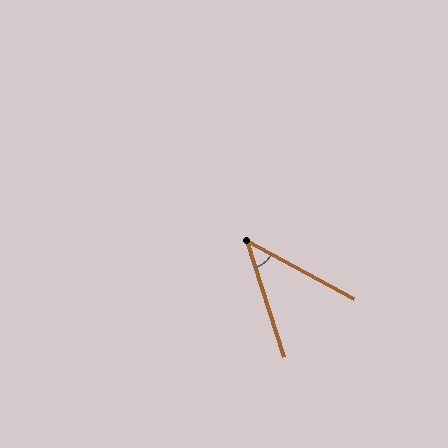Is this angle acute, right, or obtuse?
It is acute.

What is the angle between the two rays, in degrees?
Approximately 44 degrees.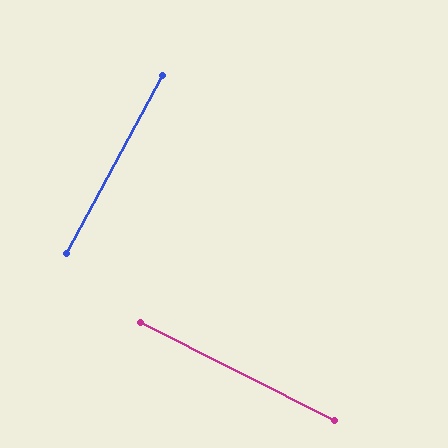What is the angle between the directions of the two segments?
Approximately 88 degrees.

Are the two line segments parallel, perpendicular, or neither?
Perpendicular — they meet at approximately 88°.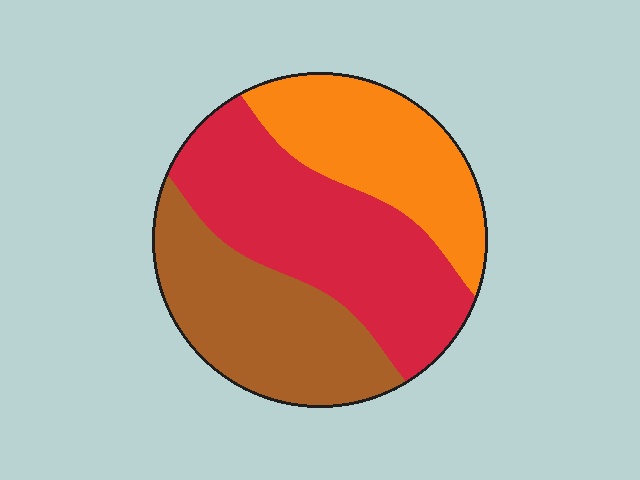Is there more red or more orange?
Red.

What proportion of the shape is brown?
Brown takes up about one third (1/3) of the shape.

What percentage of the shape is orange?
Orange covers 28% of the shape.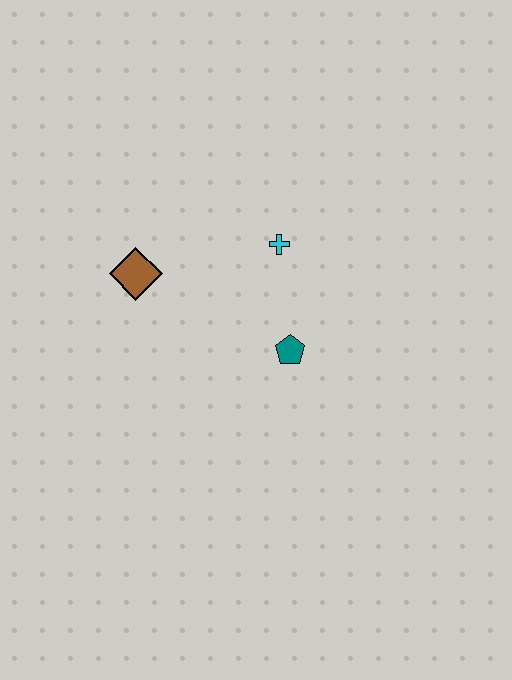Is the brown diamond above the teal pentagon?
Yes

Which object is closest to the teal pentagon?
The cyan cross is closest to the teal pentagon.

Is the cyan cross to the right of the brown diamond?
Yes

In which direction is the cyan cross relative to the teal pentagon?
The cyan cross is above the teal pentagon.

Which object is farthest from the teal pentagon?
The brown diamond is farthest from the teal pentagon.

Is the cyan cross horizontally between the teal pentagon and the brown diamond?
Yes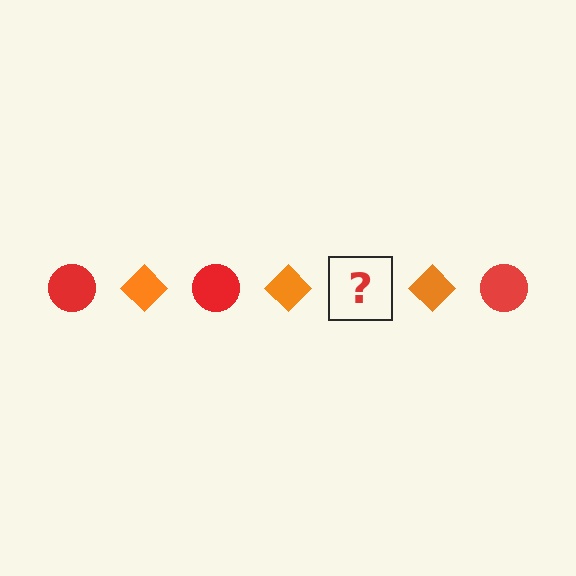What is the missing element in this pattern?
The missing element is a red circle.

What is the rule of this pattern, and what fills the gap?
The rule is that the pattern alternates between red circle and orange diamond. The gap should be filled with a red circle.